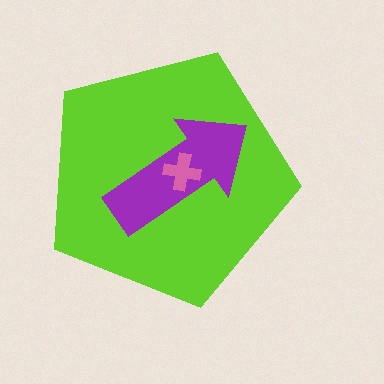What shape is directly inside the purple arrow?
The pink cross.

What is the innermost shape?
The pink cross.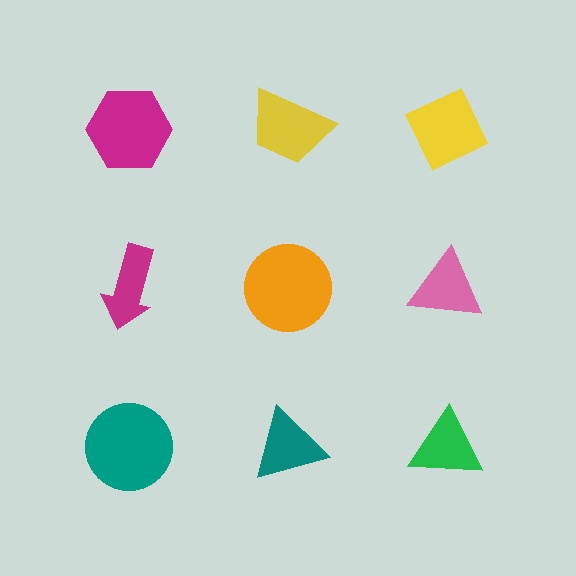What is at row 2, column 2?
An orange circle.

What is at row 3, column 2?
A teal triangle.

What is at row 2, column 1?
A magenta arrow.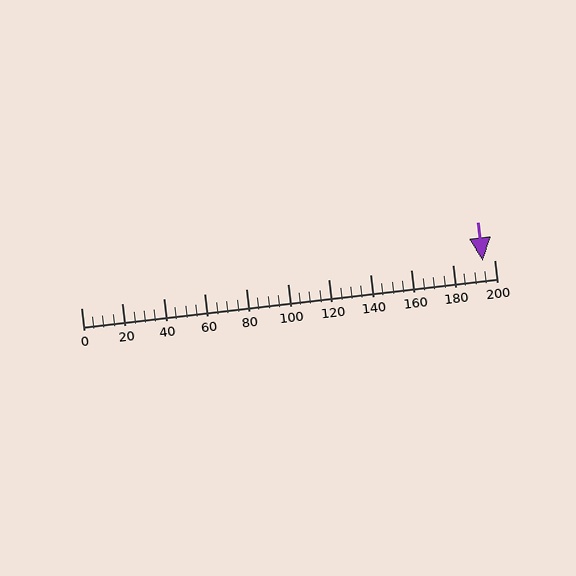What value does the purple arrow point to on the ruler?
The purple arrow points to approximately 194.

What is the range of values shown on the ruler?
The ruler shows values from 0 to 200.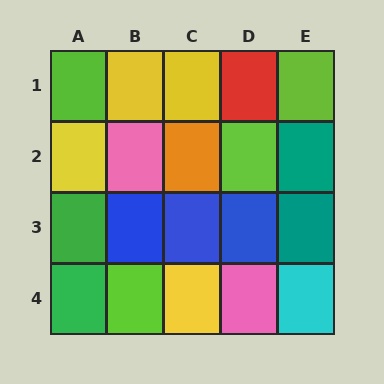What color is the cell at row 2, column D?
Lime.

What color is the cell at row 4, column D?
Pink.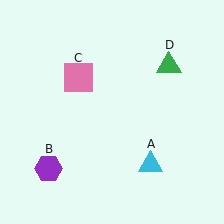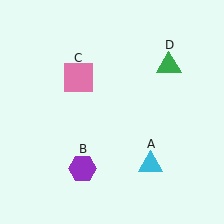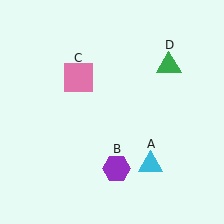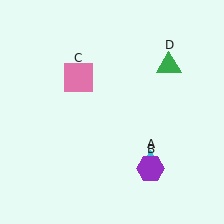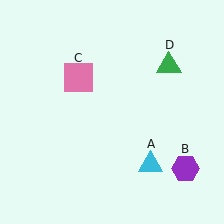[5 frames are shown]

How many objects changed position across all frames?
1 object changed position: purple hexagon (object B).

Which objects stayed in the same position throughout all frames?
Cyan triangle (object A) and pink square (object C) and green triangle (object D) remained stationary.